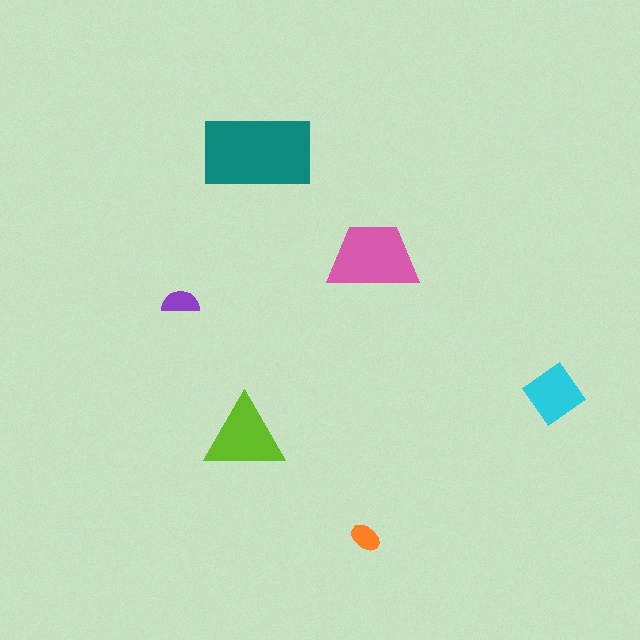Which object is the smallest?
The orange ellipse.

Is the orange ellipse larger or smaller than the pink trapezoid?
Smaller.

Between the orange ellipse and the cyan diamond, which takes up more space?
The cyan diamond.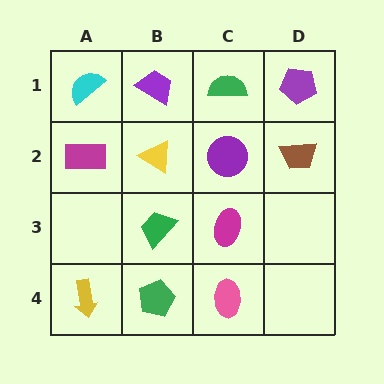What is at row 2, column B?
A yellow triangle.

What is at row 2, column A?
A magenta rectangle.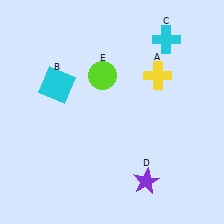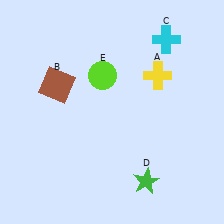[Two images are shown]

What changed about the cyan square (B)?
In Image 1, B is cyan. In Image 2, it changed to brown.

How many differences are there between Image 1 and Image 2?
There are 2 differences between the two images.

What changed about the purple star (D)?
In Image 1, D is purple. In Image 2, it changed to green.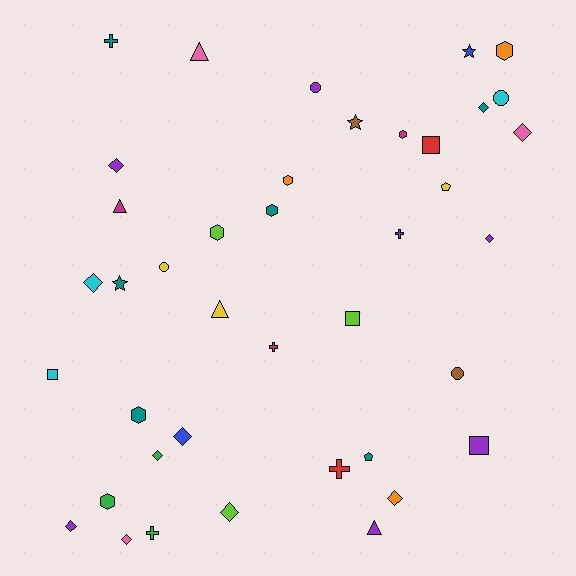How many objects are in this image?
There are 40 objects.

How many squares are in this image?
There are 4 squares.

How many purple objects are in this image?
There are 7 purple objects.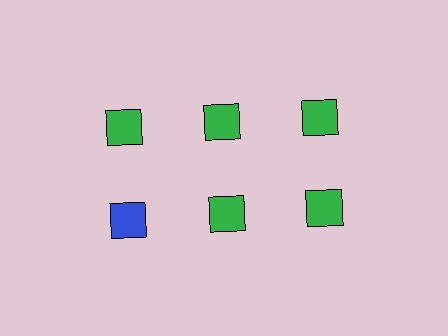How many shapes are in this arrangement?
There are 6 shapes arranged in a grid pattern.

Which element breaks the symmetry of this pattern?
The blue square in the second row, leftmost column breaks the symmetry. All other shapes are green squares.